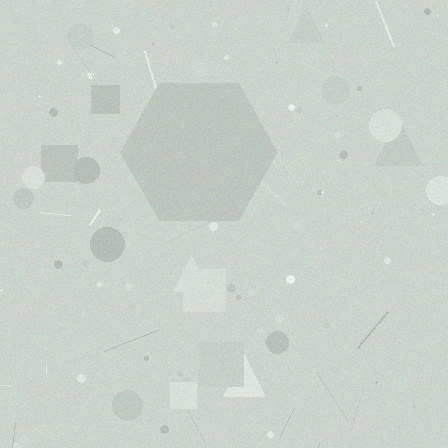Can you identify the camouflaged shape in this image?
The camouflaged shape is a hexagon.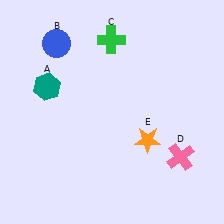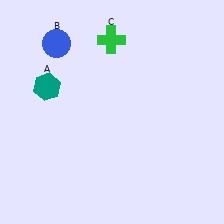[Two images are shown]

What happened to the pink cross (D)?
The pink cross (D) was removed in Image 2. It was in the bottom-right area of Image 1.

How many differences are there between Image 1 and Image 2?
There are 2 differences between the two images.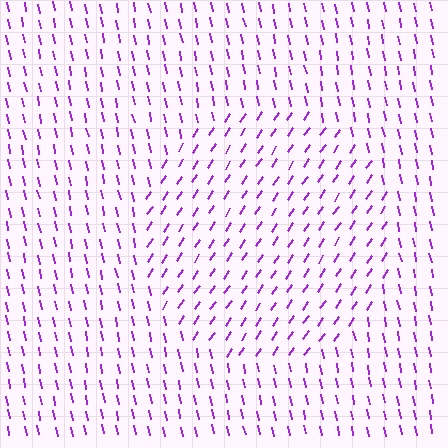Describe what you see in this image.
The image is filled with small purple line segments. A circle region in the image has lines oriented differently from the surrounding lines, creating a visible texture boundary.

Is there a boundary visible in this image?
Yes, there is a texture boundary formed by a change in line orientation.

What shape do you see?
I see a circle.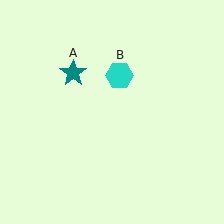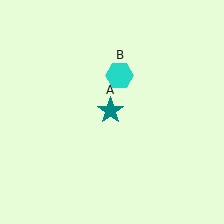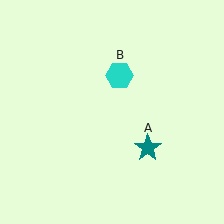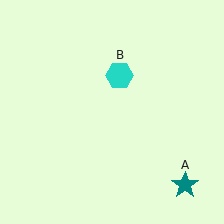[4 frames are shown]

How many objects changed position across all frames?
1 object changed position: teal star (object A).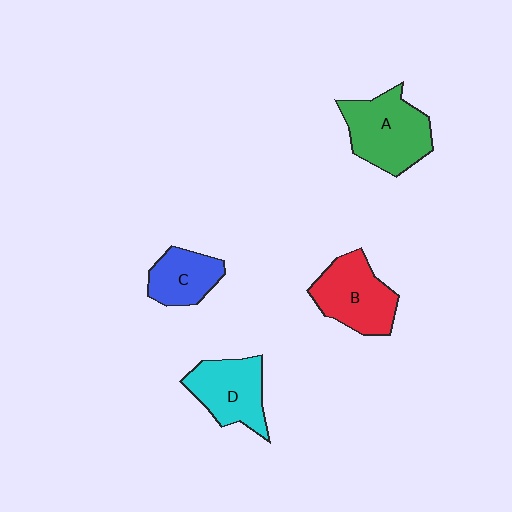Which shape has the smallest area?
Shape C (blue).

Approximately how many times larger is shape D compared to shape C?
Approximately 1.3 times.